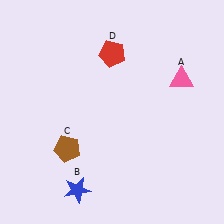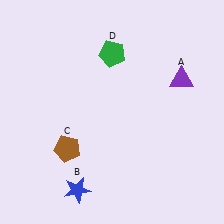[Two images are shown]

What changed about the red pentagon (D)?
In Image 1, D is red. In Image 2, it changed to green.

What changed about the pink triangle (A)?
In Image 1, A is pink. In Image 2, it changed to purple.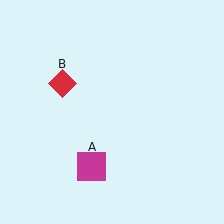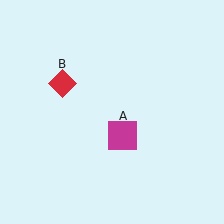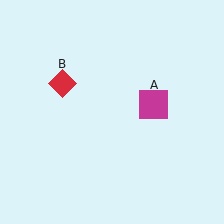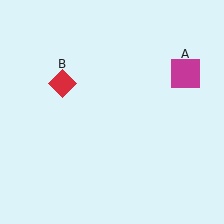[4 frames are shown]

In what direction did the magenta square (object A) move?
The magenta square (object A) moved up and to the right.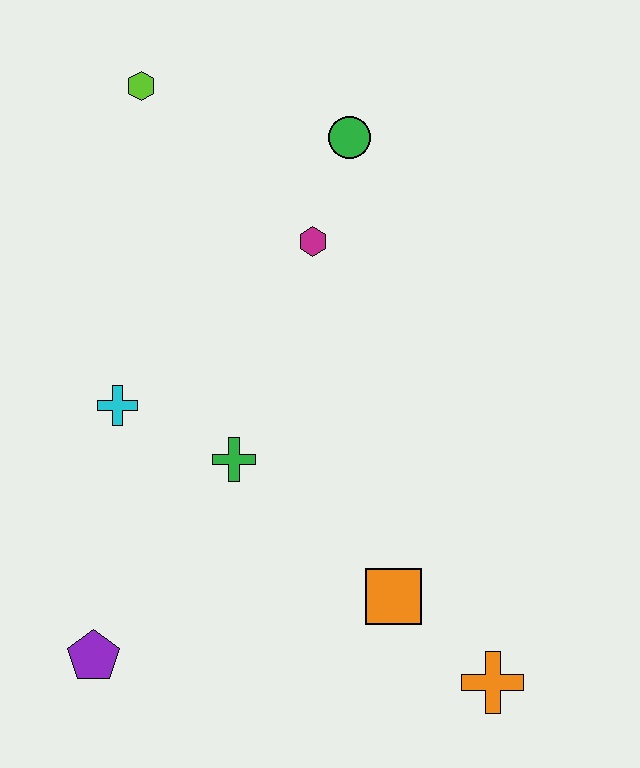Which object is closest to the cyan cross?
The green cross is closest to the cyan cross.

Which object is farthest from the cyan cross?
The orange cross is farthest from the cyan cross.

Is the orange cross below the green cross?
Yes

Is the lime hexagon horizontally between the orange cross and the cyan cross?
Yes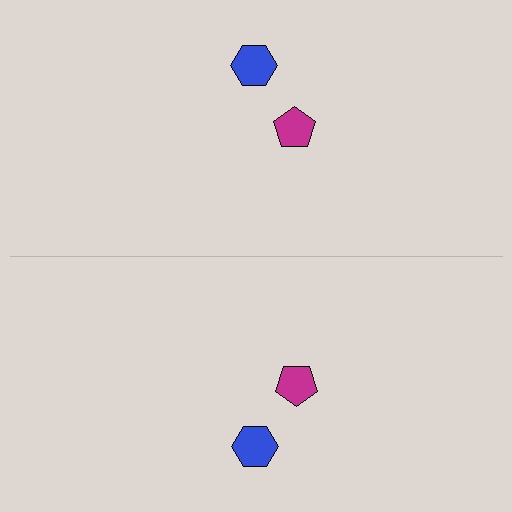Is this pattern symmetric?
Yes, this pattern has bilateral (reflection) symmetry.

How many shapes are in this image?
There are 4 shapes in this image.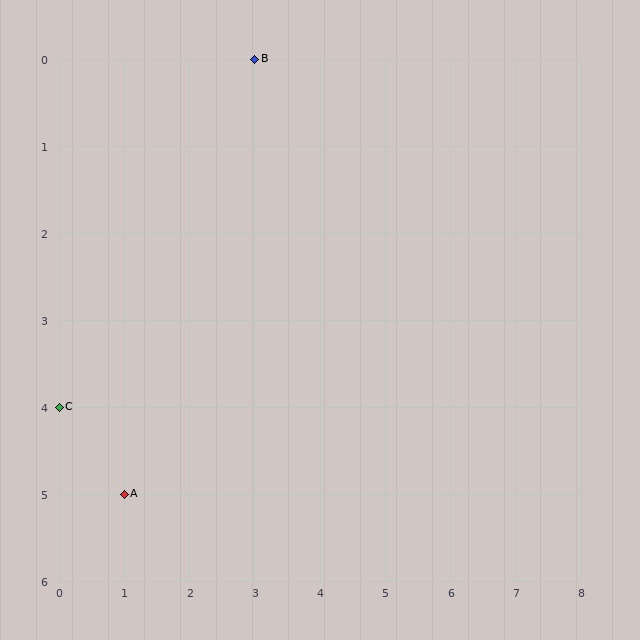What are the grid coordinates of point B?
Point B is at grid coordinates (3, 0).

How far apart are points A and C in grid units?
Points A and C are 1 column and 1 row apart (about 1.4 grid units diagonally).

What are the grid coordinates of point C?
Point C is at grid coordinates (0, 4).